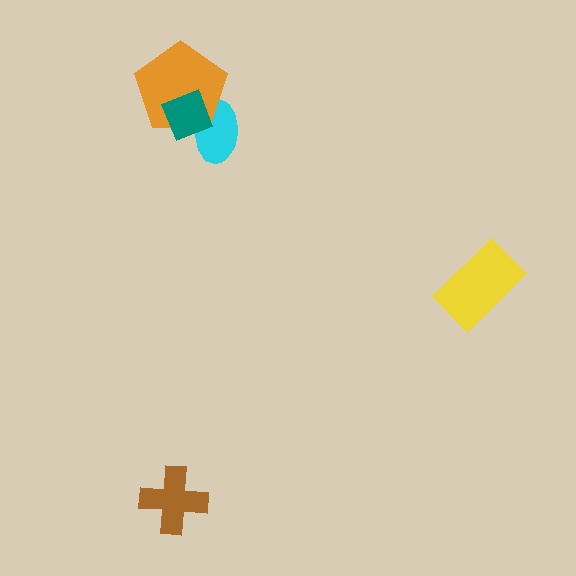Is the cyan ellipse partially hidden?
Yes, it is partially covered by another shape.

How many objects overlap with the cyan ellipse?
2 objects overlap with the cyan ellipse.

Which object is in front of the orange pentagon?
The teal diamond is in front of the orange pentagon.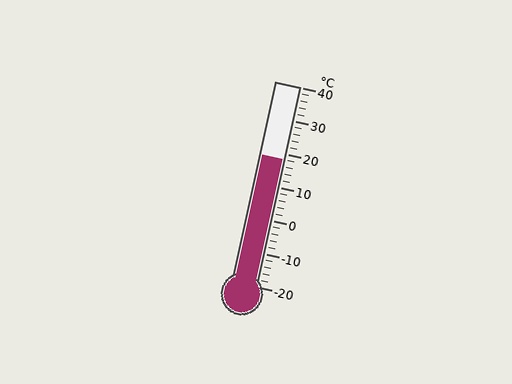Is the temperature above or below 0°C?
The temperature is above 0°C.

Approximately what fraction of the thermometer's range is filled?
The thermometer is filled to approximately 65% of its range.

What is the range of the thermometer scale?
The thermometer scale ranges from -20°C to 40°C.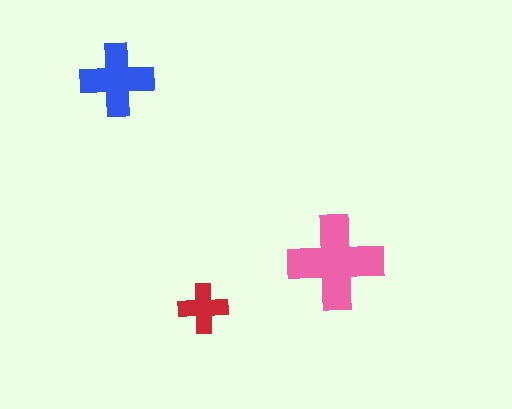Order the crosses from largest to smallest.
the pink one, the blue one, the red one.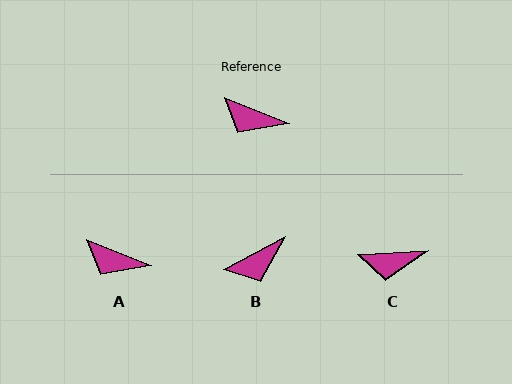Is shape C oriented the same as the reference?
No, it is off by about 25 degrees.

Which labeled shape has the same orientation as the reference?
A.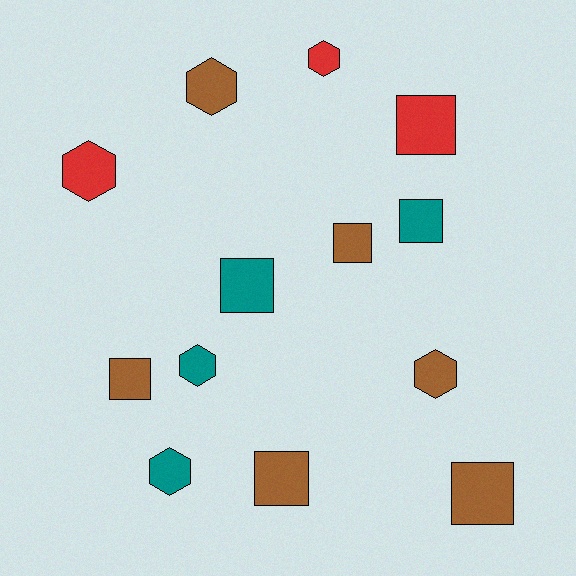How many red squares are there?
There is 1 red square.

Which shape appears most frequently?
Square, with 7 objects.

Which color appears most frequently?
Brown, with 6 objects.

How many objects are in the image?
There are 13 objects.